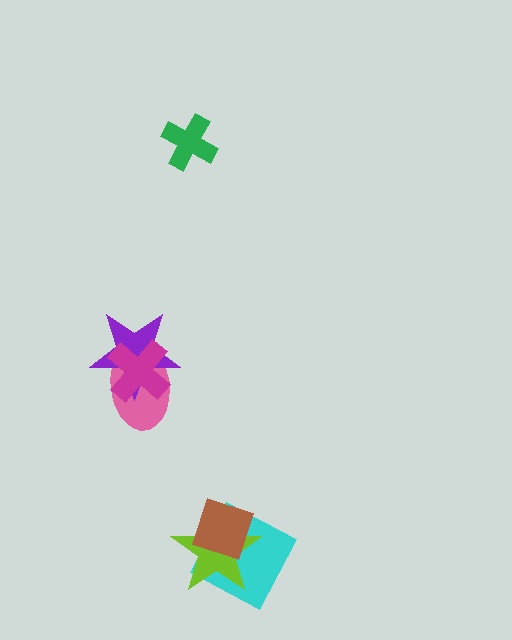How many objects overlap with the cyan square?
2 objects overlap with the cyan square.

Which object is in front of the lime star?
The brown diamond is in front of the lime star.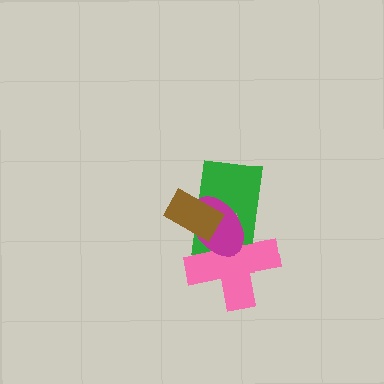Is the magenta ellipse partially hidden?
Yes, it is partially covered by another shape.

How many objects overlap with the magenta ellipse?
3 objects overlap with the magenta ellipse.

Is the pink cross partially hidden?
Yes, it is partially covered by another shape.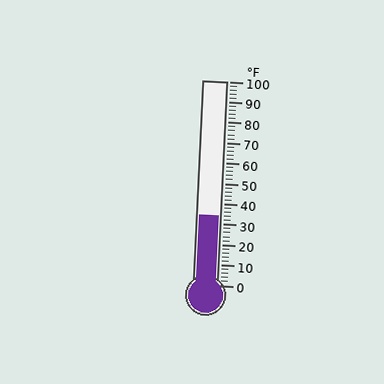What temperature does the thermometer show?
The thermometer shows approximately 34°F.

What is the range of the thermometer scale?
The thermometer scale ranges from 0°F to 100°F.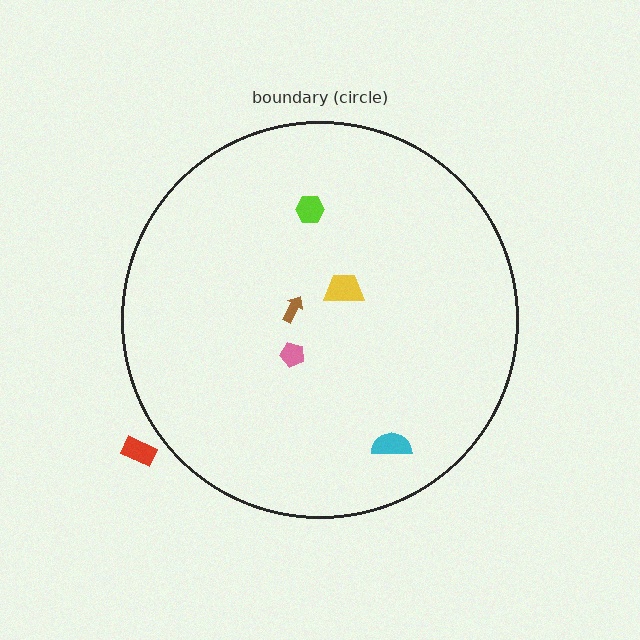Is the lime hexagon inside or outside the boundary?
Inside.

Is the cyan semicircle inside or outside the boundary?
Inside.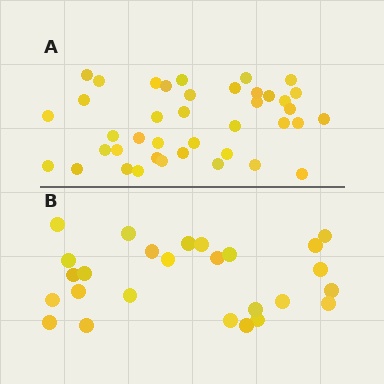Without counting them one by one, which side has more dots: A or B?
Region A (the top region) has more dots.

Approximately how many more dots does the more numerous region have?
Region A has approximately 15 more dots than region B.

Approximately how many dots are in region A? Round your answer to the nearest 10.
About 40 dots.